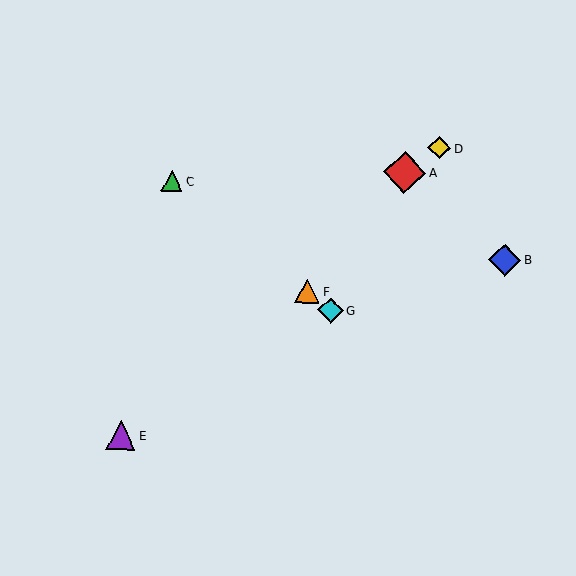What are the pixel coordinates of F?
Object F is at (307, 291).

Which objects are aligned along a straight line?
Objects C, F, G are aligned along a straight line.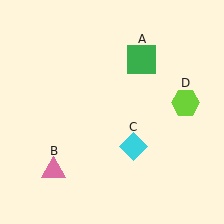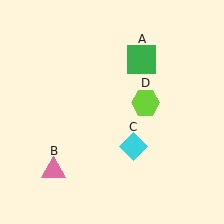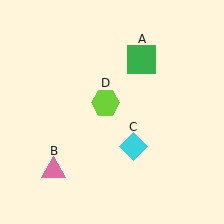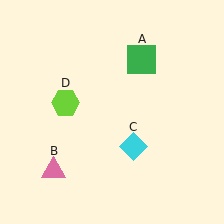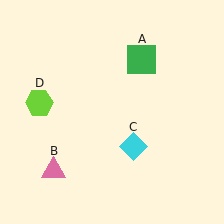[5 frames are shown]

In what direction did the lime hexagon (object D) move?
The lime hexagon (object D) moved left.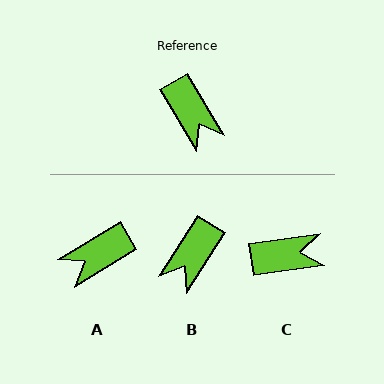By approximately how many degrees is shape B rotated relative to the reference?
Approximately 63 degrees clockwise.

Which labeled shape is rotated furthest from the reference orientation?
A, about 90 degrees away.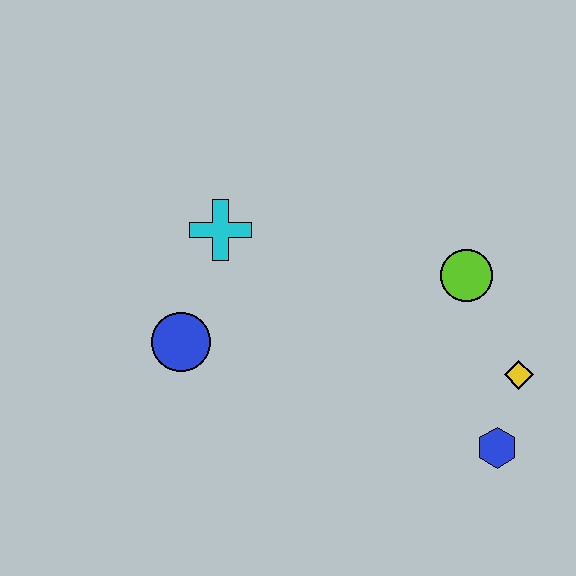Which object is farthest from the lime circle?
The blue circle is farthest from the lime circle.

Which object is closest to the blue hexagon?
The yellow diamond is closest to the blue hexagon.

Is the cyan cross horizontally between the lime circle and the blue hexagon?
No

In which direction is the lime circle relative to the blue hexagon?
The lime circle is above the blue hexagon.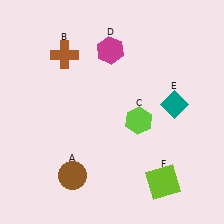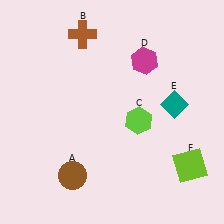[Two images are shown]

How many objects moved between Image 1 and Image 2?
3 objects moved between the two images.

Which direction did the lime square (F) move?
The lime square (F) moved right.